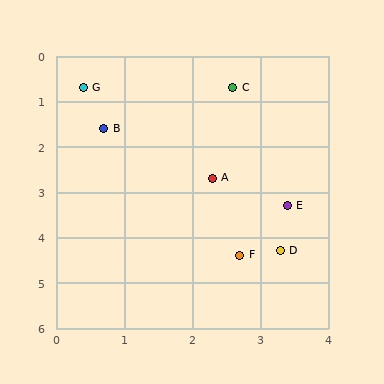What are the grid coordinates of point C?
Point C is at approximately (2.6, 0.7).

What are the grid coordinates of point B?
Point B is at approximately (0.7, 1.6).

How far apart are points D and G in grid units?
Points D and G are about 4.6 grid units apart.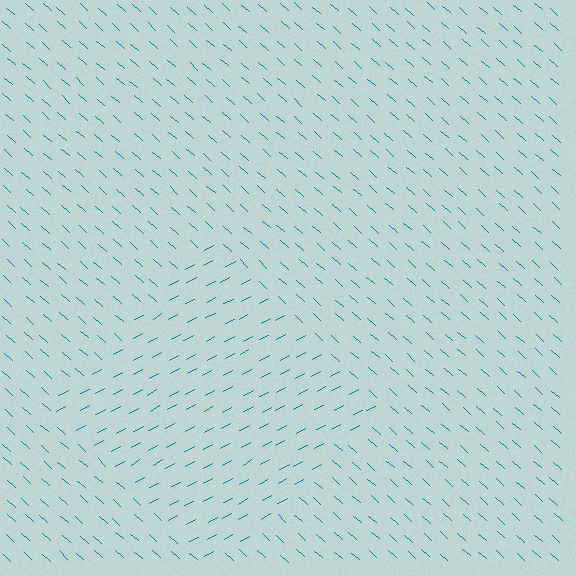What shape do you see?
I see a diamond.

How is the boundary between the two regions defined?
The boundary is defined purely by a change in line orientation (approximately 70 degrees difference). All lines are the same color and thickness.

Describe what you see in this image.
The image is filled with small teal line segments. A diamond region in the image has lines oriented differently from the surrounding lines, creating a visible texture boundary.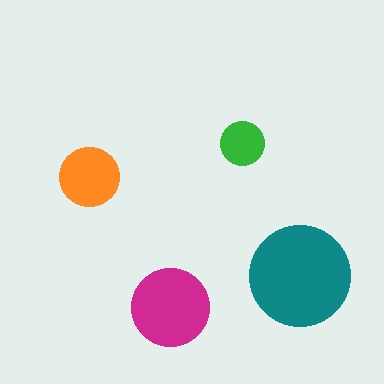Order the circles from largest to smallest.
the teal one, the magenta one, the orange one, the green one.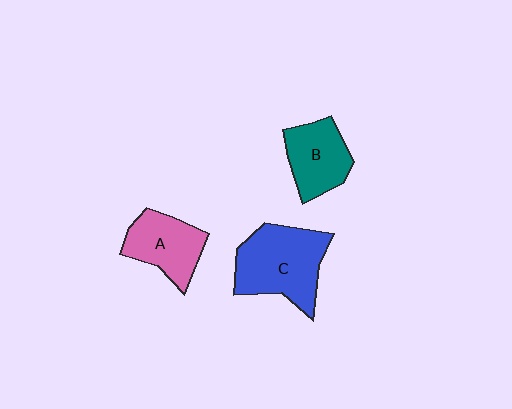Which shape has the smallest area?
Shape B (teal).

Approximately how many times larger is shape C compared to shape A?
Approximately 1.5 times.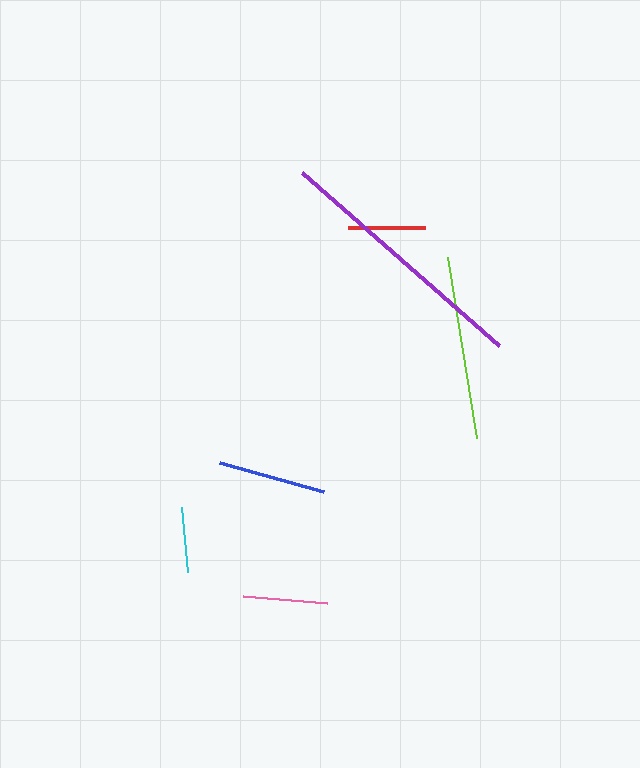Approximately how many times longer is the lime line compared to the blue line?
The lime line is approximately 1.7 times the length of the blue line.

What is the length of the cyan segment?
The cyan segment is approximately 65 pixels long.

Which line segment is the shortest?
The cyan line is the shortest at approximately 65 pixels.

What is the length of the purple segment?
The purple segment is approximately 262 pixels long.